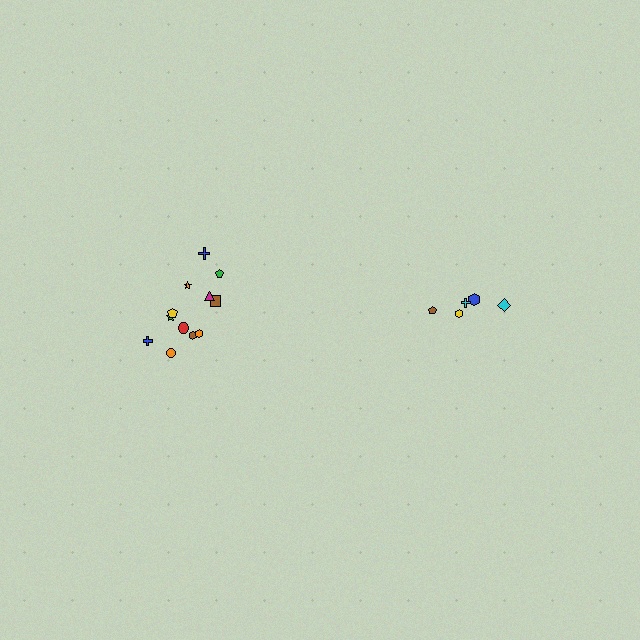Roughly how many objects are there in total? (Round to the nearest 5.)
Roughly 15 objects in total.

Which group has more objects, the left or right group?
The left group.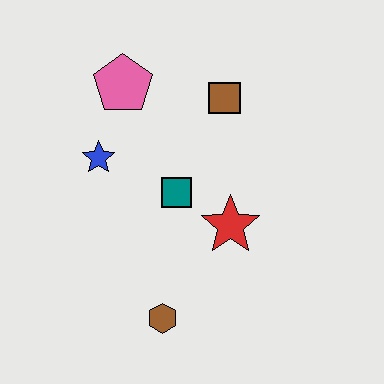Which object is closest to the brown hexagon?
The red star is closest to the brown hexagon.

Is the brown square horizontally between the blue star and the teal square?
No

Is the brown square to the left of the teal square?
No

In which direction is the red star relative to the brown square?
The red star is below the brown square.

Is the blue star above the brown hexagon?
Yes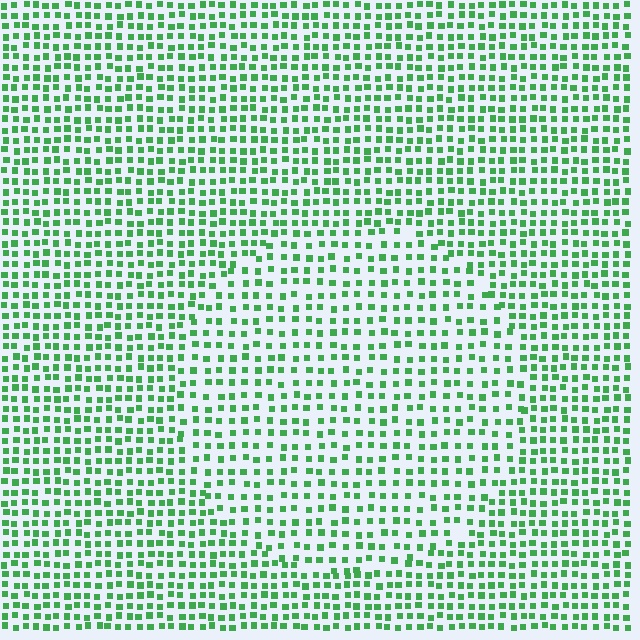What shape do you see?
I see a circle.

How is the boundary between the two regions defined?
The boundary is defined by a change in element density (approximately 1.5x ratio). All elements are the same color, size, and shape.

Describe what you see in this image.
The image contains small green elements arranged at two different densities. A circle-shaped region is visible where the elements are less densely packed than the surrounding area.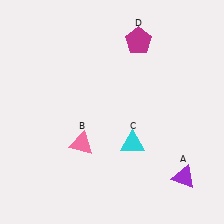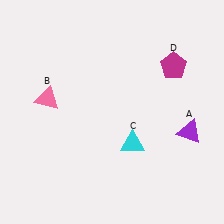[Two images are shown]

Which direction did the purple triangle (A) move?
The purple triangle (A) moved up.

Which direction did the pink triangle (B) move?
The pink triangle (B) moved up.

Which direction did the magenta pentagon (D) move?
The magenta pentagon (D) moved right.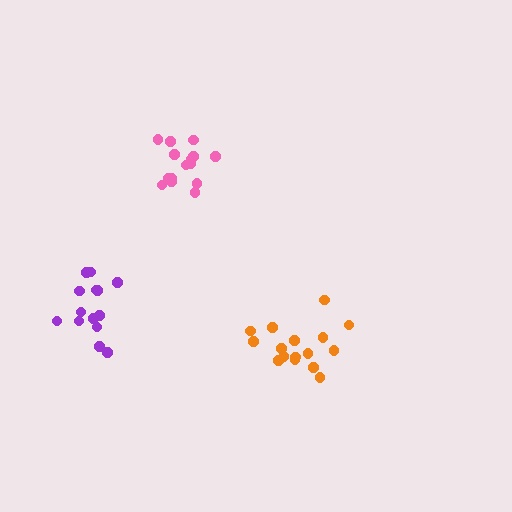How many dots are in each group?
Group 1: 15 dots, Group 2: 16 dots, Group 3: 15 dots (46 total).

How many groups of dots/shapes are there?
There are 3 groups.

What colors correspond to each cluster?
The clusters are colored: pink, orange, purple.